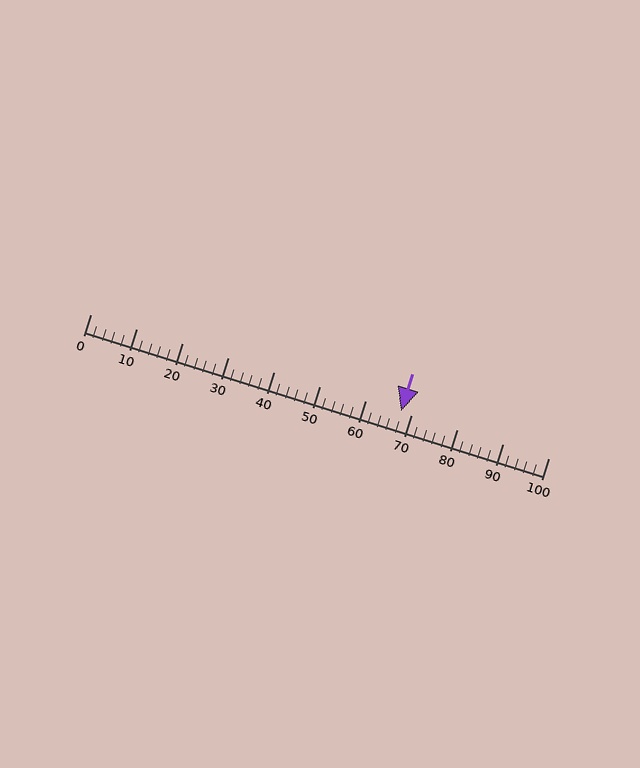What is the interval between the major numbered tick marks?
The major tick marks are spaced 10 units apart.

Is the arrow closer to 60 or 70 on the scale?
The arrow is closer to 70.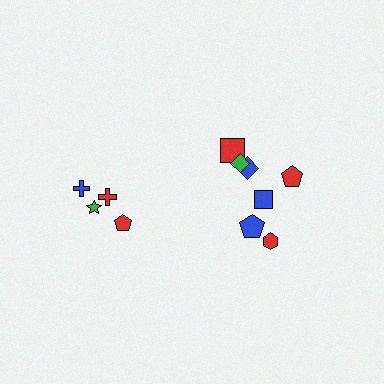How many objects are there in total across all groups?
There are 11 objects.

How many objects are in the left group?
There are 4 objects.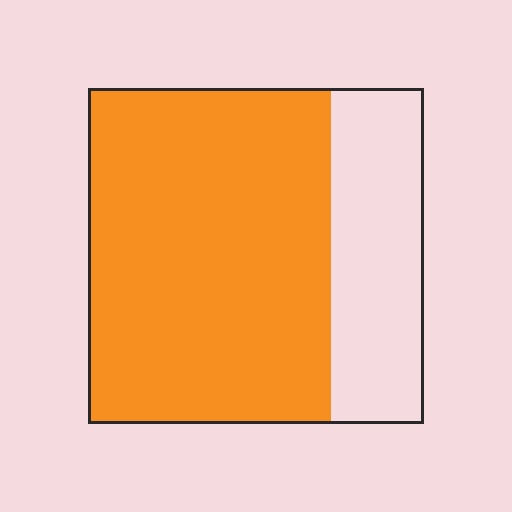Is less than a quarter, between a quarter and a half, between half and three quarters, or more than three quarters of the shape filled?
Between half and three quarters.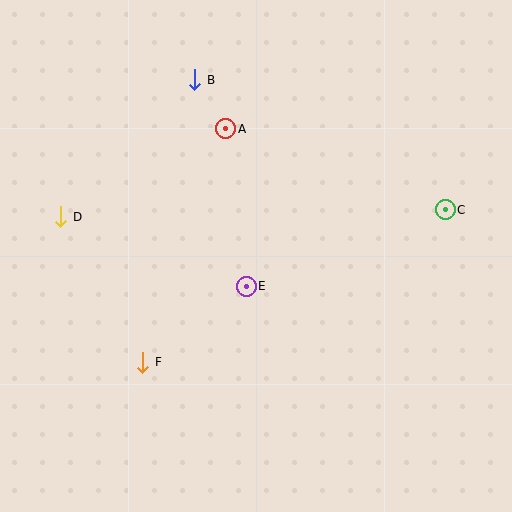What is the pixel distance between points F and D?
The distance between F and D is 167 pixels.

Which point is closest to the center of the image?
Point E at (246, 286) is closest to the center.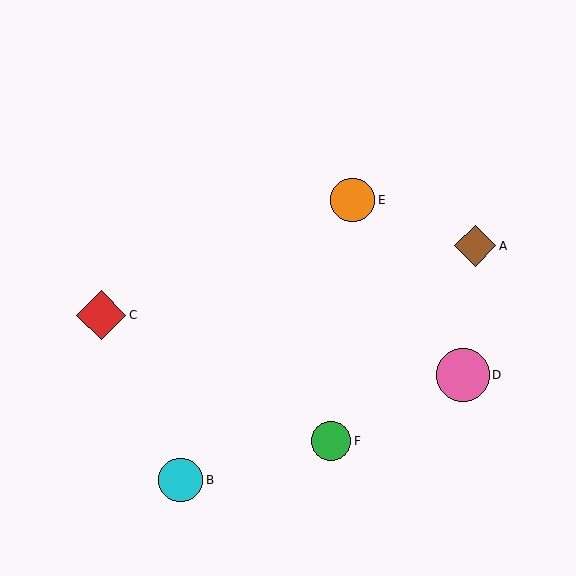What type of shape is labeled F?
Shape F is a green circle.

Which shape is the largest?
The pink circle (labeled D) is the largest.